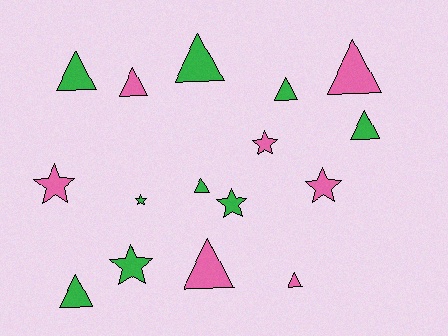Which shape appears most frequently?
Triangle, with 10 objects.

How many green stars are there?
There are 3 green stars.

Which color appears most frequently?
Green, with 9 objects.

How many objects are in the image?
There are 16 objects.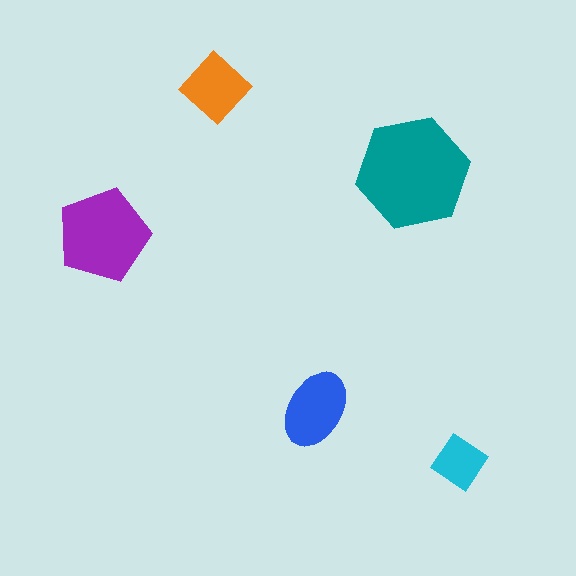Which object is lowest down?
The cyan diamond is bottommost.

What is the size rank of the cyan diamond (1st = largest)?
5th.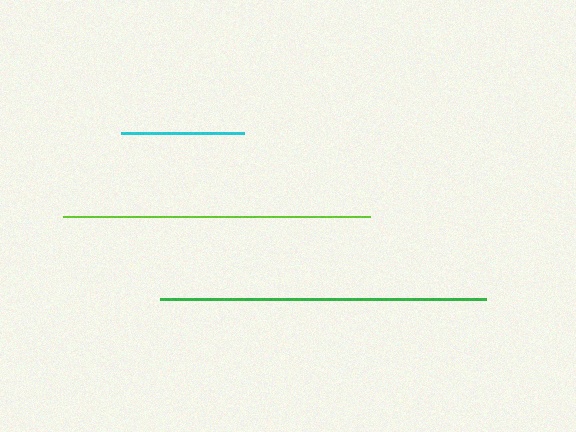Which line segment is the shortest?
The cyan line is the shortest at approximately 123 pixels.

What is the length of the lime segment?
The lime segment is approximately 308 pixels long.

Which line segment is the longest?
The green line is the longest at approximately 325 pixels.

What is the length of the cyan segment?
The cyan segment is approximately 123 pixels long.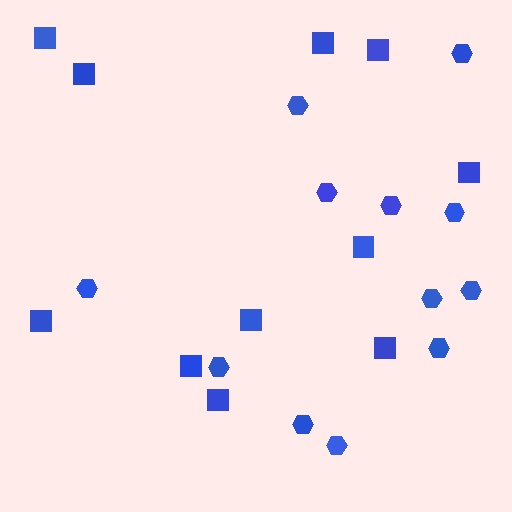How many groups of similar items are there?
There are 2 groups: one group of hexagons (12) and one group of squares (11).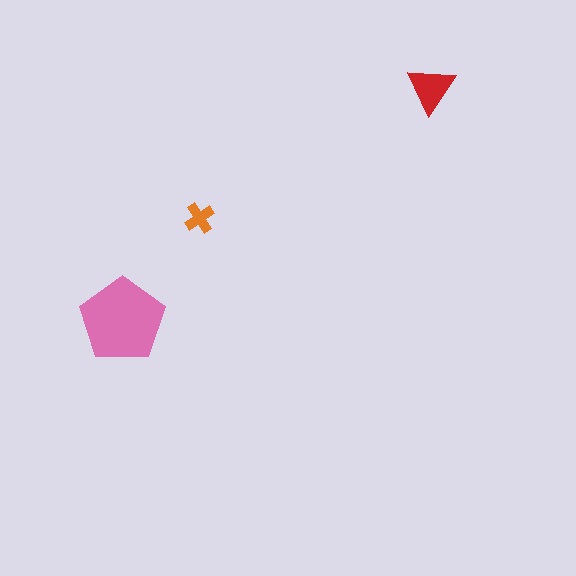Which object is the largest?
The pink pentagon.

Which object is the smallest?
The orange cross.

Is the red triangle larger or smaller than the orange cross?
Larger.